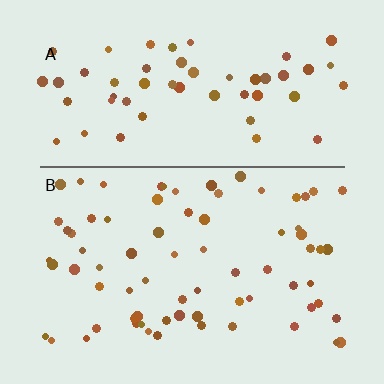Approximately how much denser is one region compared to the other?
Approximately 1.2× — region B over region A.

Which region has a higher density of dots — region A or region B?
B (the bottom).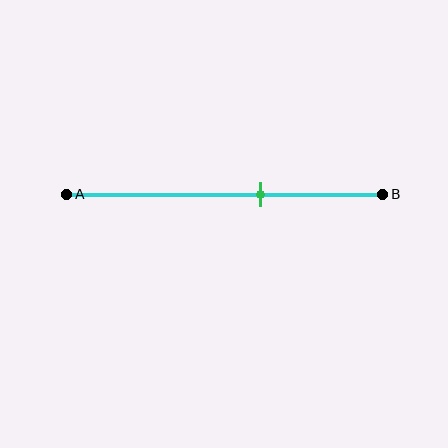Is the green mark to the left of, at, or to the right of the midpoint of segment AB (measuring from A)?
The green mark is to the right of the midpoint of segment AB.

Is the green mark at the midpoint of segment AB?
No, the mark is at about 60% from A, not at the 50% midpoint.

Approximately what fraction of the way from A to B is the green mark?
The green mark is approximately 60% of the way from A to B.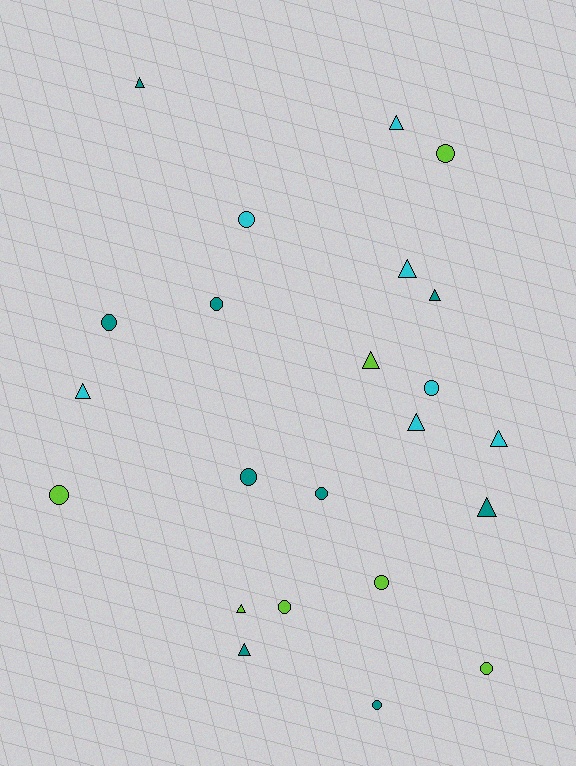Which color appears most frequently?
Teal, with 9 objects.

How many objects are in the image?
There are 23 objects.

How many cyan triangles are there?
There are 5 cyan triangles.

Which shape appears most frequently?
Circle, with 12 objects.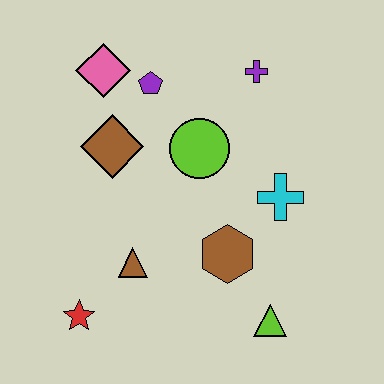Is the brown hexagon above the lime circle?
No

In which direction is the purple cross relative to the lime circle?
The purple cross is above the lime circle.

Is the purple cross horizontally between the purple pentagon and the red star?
No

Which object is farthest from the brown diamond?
The lime triangle is farthest from the brown diamond.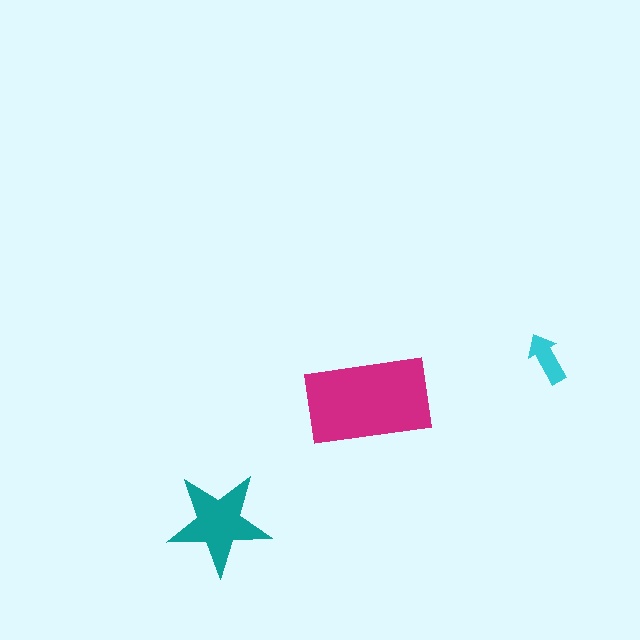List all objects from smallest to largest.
The cyan arrow, the teal star, the magenta rectangle.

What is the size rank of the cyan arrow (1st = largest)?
3rd.